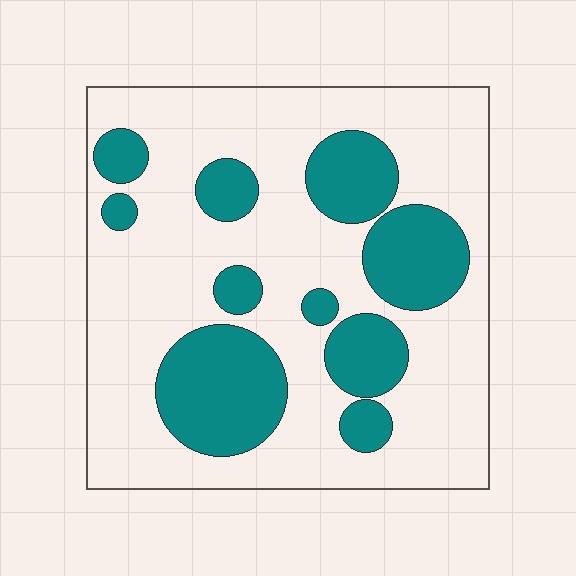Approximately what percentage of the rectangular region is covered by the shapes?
Approximately 30%.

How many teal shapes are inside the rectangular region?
10.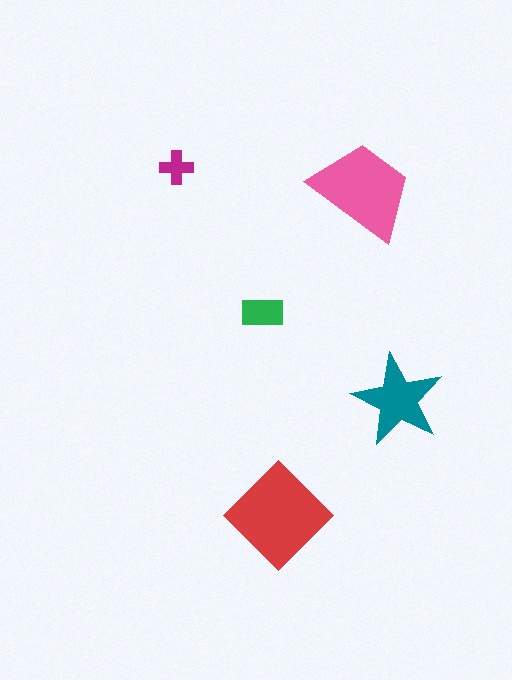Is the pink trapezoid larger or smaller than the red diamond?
Smaller.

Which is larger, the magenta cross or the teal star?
The teal star.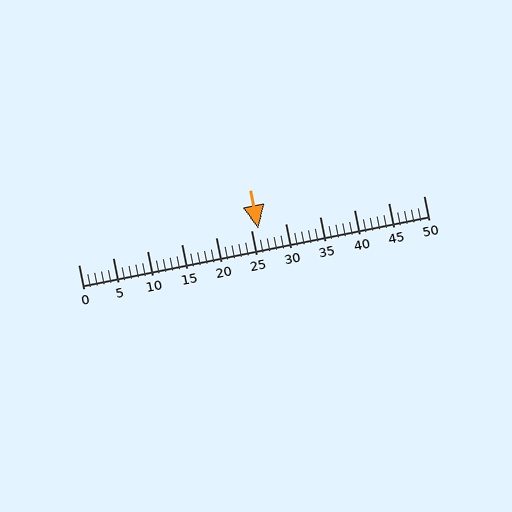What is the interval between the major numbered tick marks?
The major tick marks are spaced 5 units apart.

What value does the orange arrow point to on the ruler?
The orange arrow points to approximately 26.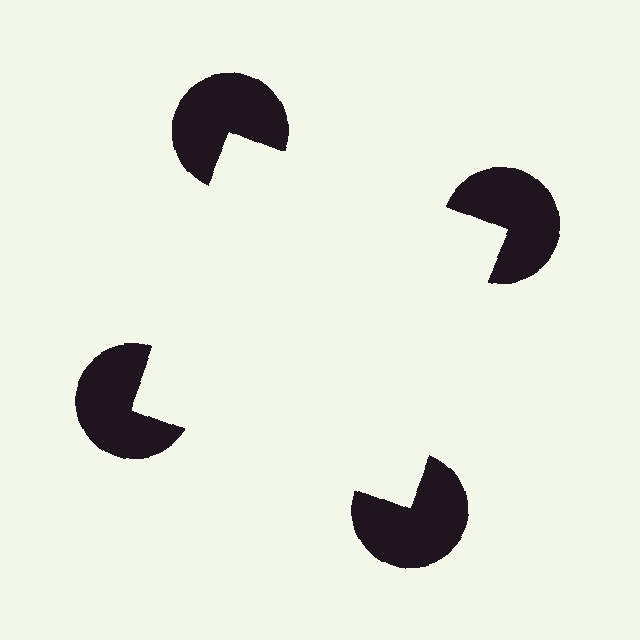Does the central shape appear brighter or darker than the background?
It typically appears slightly brighter than the background, even though no actual brightness change is drawn.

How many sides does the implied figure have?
4 sides.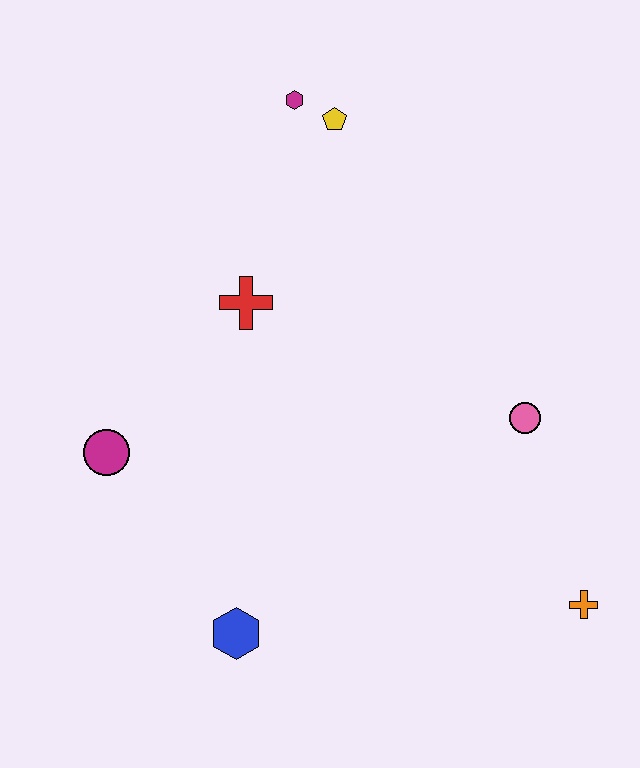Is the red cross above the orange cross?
Yes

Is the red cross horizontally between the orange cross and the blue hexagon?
Yes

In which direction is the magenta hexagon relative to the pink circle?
The magenta hexagon is above the pink circle.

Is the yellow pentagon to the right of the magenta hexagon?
Yes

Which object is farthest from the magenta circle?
The orange cross is farthest from the magenta circle.